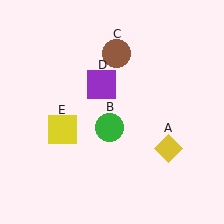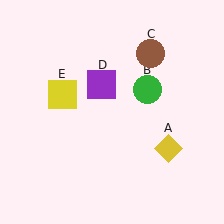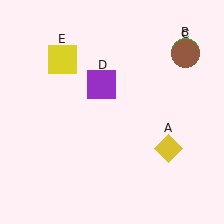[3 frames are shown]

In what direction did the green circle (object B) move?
The green circle (object B) moved up and to the right.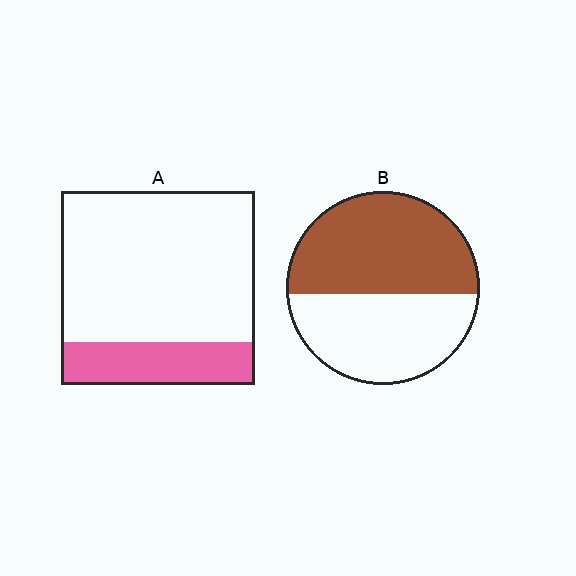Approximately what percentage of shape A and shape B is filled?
A is approximately 20% and B is approximately 55%.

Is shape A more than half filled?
No.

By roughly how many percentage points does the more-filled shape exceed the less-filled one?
By roughly 30 percentage points (B over A).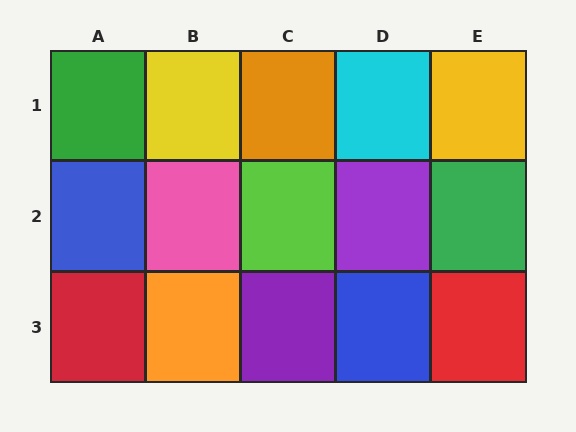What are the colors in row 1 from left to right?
Green, yellow, orange, cyan, yellow.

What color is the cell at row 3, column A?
Red.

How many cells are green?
2 cells are green.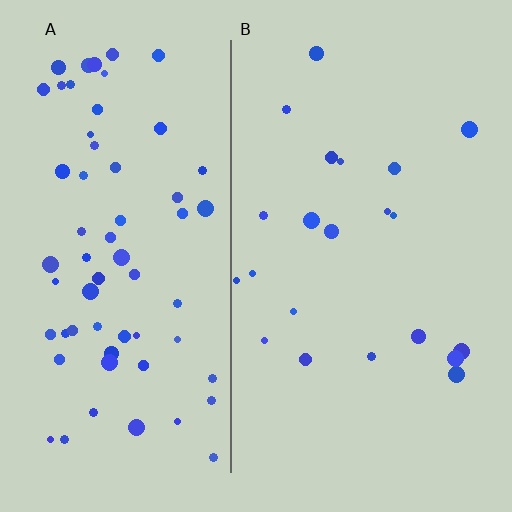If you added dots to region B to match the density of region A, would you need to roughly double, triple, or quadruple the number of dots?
Approximately triple.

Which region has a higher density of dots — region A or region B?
A (the left).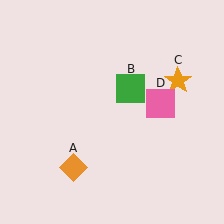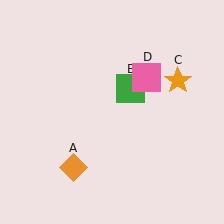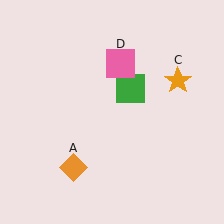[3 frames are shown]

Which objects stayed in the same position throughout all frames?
Orange diamond (object A) and green square (object B) and orange star (object C) remained stationary.